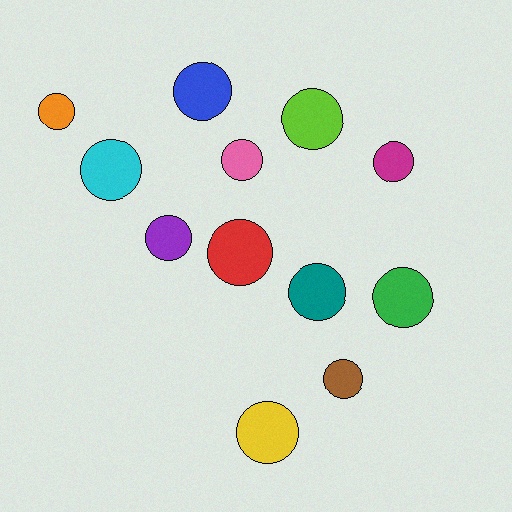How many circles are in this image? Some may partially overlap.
There are 12 circles.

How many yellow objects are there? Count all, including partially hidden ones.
There is 1 yellow object.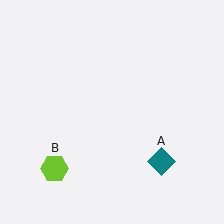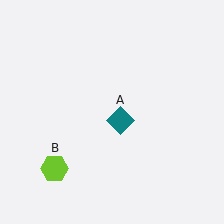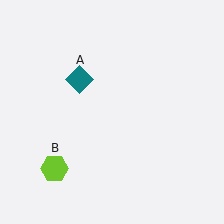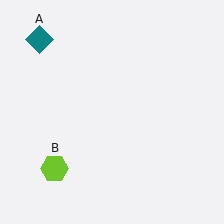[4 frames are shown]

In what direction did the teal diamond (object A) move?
The teal diamond (object A) moved up and to the left.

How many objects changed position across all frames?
1 object changed position: teal diamond (object A).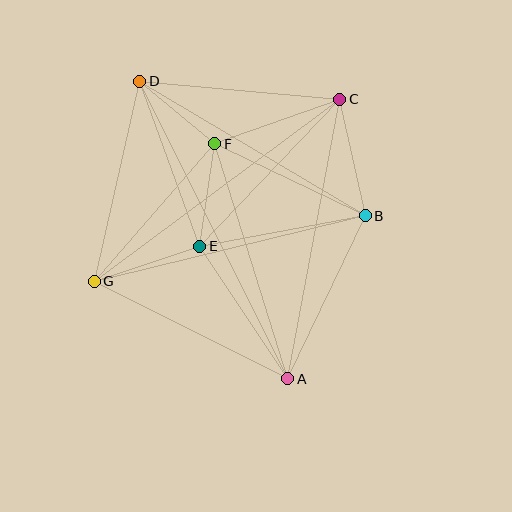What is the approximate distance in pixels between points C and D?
The distance between C and D is approximately 201 pixels.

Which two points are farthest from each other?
Points A and D are farthest from each other.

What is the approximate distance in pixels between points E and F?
The distance between E and F is approximately 103 pixels.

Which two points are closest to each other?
Points D and F are closest to each other.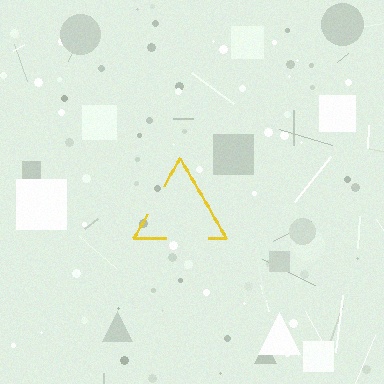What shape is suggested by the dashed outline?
The dashed outline suggests a triangle.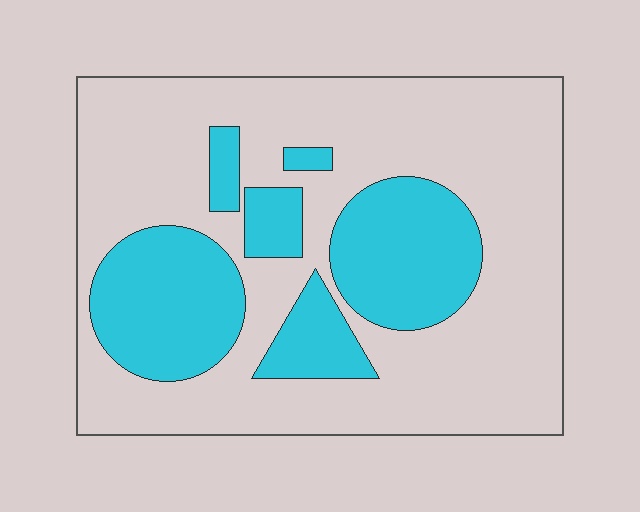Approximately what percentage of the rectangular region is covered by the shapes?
Approximately 30%.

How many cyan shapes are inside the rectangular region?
6.